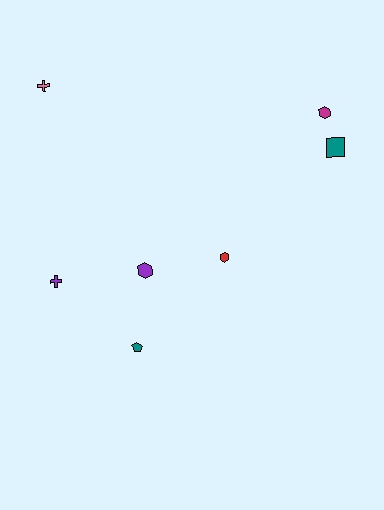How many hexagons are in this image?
There are 3 hexagons.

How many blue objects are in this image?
There are no blue objects.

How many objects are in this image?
There are 7 objects.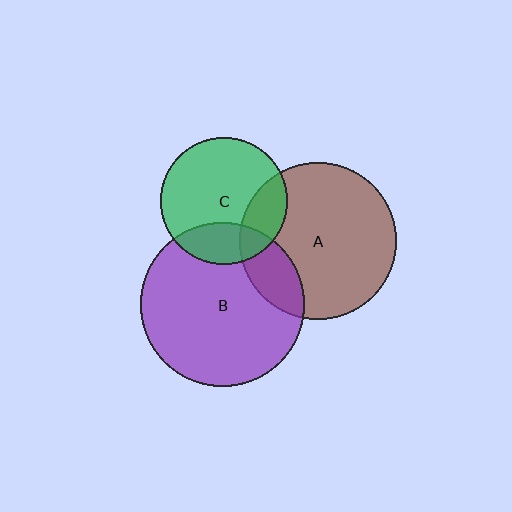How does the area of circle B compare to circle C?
Approximately 1.7 times.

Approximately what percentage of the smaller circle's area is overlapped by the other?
Approximately 25%.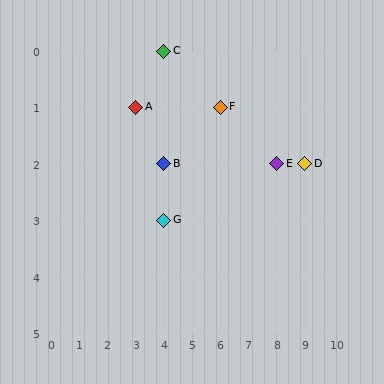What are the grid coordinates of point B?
Point B is at grid coordinates (4, 2).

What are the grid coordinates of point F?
Point F is at grid coordinates (6, 1).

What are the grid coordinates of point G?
Point G is at grid coordinates (4, 3).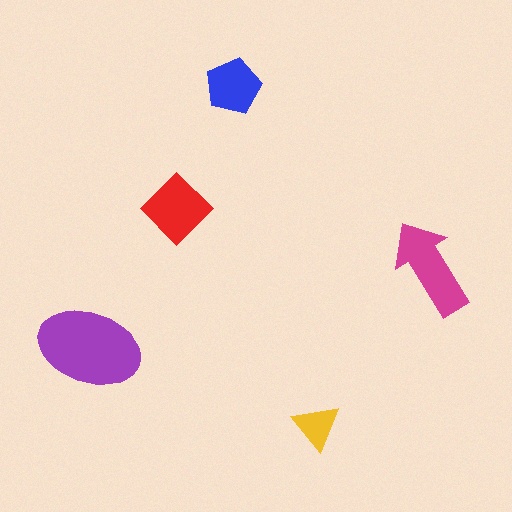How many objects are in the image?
There are 5 objects in the image.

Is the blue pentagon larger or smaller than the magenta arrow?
Smaller.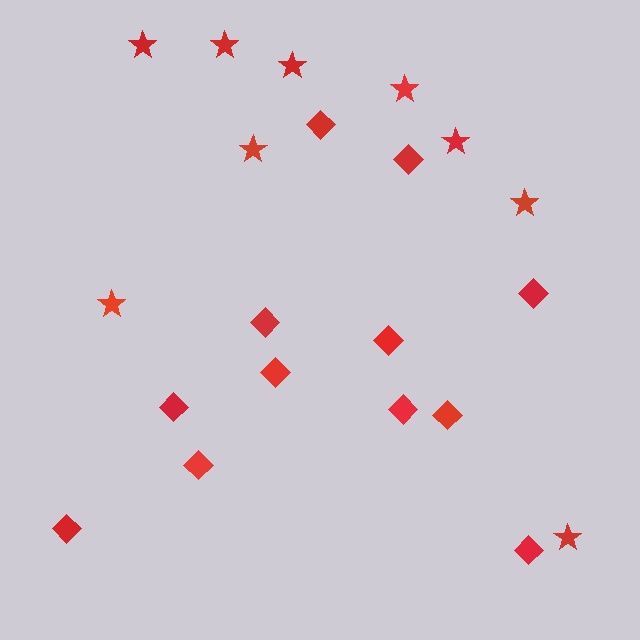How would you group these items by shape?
There are 2 groups: one group of stars (9) and one group of diamonds (12).